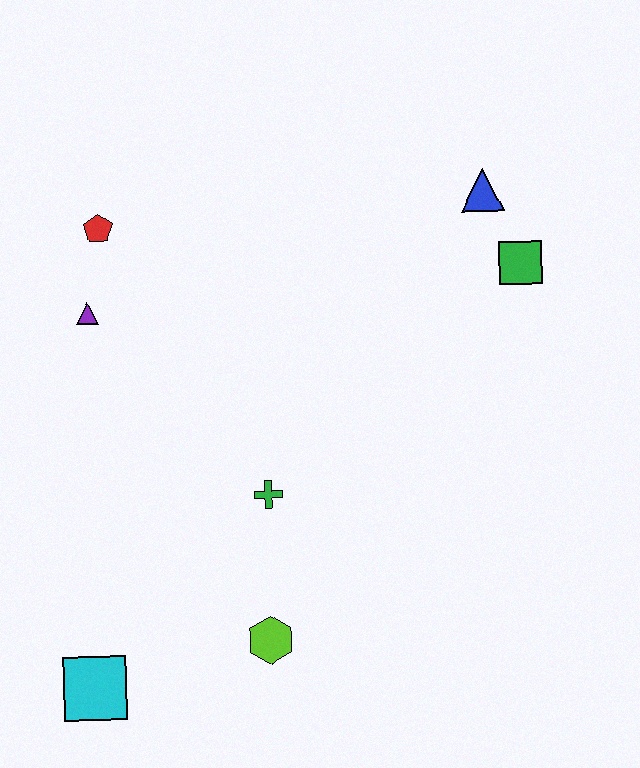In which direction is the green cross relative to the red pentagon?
The green cross is below the red pentagon.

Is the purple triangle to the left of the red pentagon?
Yes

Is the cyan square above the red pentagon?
No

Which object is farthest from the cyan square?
The blue triangle is farthest from the cyan square.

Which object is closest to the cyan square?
The lime hexagon is closest to the cyan square.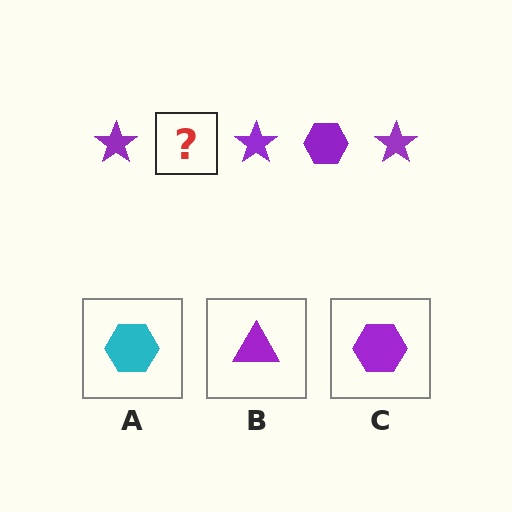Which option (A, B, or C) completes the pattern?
C.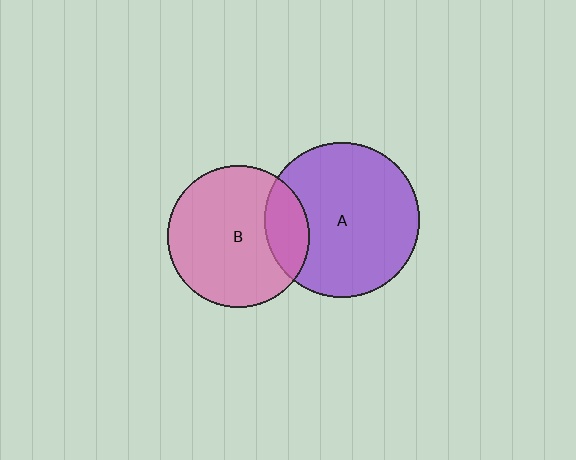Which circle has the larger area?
Circle A (purple).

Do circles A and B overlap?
Yes.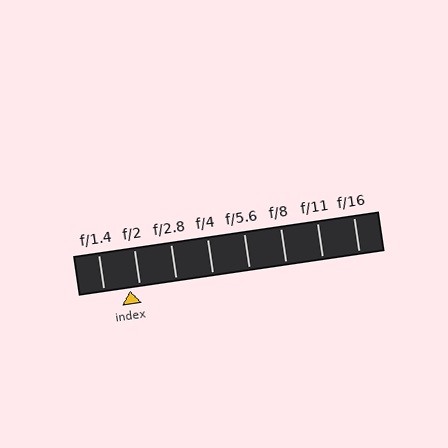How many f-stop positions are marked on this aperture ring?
There are 8 f-stop positions marked.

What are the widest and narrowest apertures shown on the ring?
The widest aperture shown is f/1.4 and the narrowest is f/16.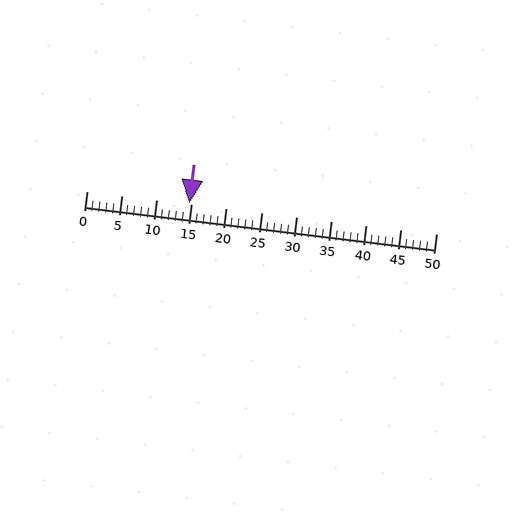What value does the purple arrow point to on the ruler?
The purple arrow points to approximately 15.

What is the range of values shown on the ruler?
The ruler shows values from 0 to 50.